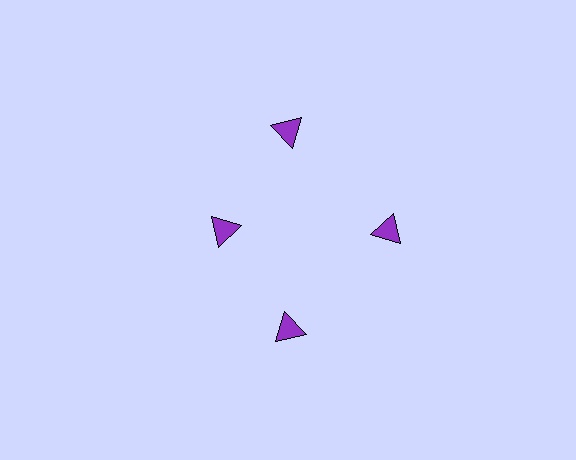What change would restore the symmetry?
The symmetry would be restored by moving it outward, back onto the ring so that all 4 triangles sit at equal angles and equal distance from the center.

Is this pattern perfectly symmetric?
No. The 4 purple triangles are arranged in a ring, but one element near the 9 o'clock position is pulled inward toward the center, breaking the 4-fold rotational symmetry.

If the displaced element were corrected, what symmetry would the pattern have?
It would have 4-fold rotational symmetry — the pattern would map onto itself every 90 degrees.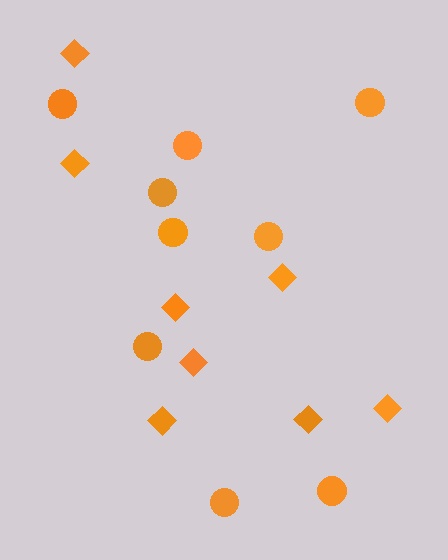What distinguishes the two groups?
There are 2 groups: one group of circles (9) and one group of diamonds (8).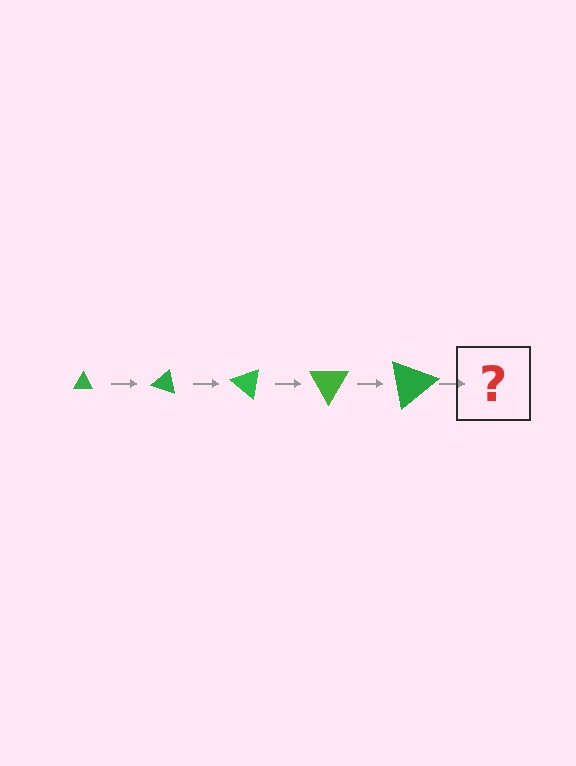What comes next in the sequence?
The next element should be a triangle, larger than the previous one and rotated 100 degrees from the start.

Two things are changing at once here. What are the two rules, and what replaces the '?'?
The two rules are that the triangle grows larger each step and it rotates 20 degrees each step. The '?' should be a triangle, larger than the previous one and rotated 100 degrees from the start.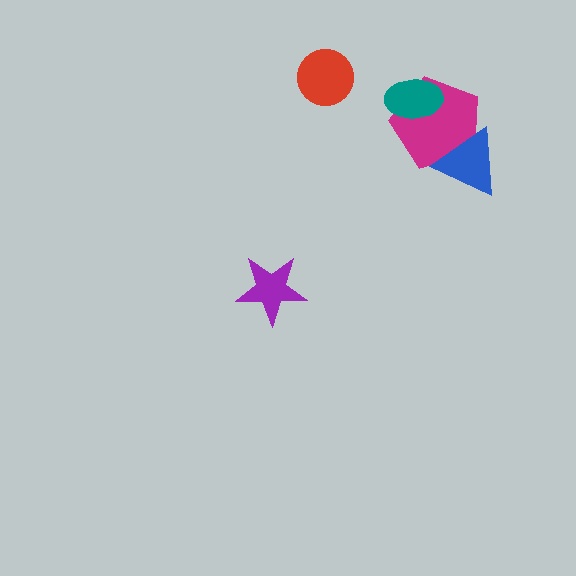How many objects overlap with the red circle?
0 objects overlap with the red circle.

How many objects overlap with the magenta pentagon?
2 objects overlap with the magenta pentagon.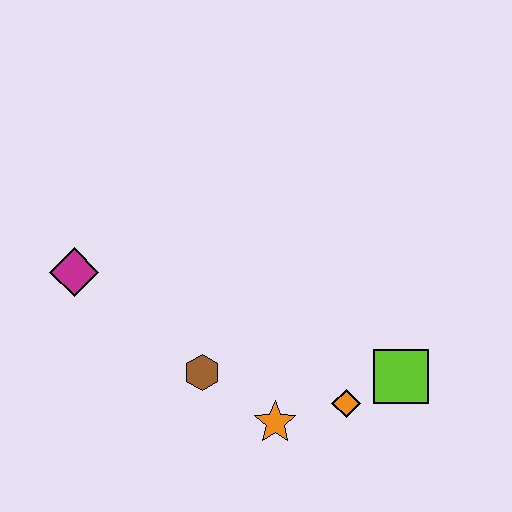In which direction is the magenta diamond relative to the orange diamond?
The magenta diamond is to the left of the orange diamond.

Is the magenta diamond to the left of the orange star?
Yes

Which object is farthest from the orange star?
The magenta diamond is farthest from the orange star.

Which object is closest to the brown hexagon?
The orange star is closest to the brown hexagon.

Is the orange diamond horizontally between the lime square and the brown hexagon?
Yes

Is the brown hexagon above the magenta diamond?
No